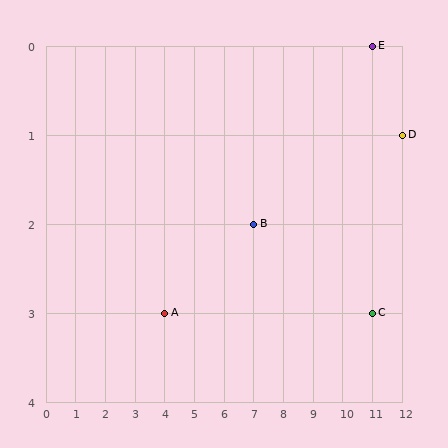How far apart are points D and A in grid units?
Points D and A are 8 columns and 2 rows apart (about 8.2 grid units diagonally).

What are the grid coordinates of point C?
Point C is at grid coordinates (11, 3).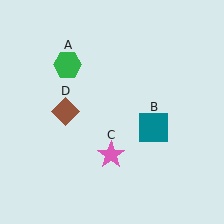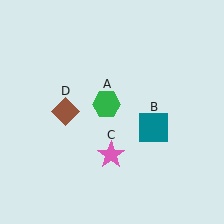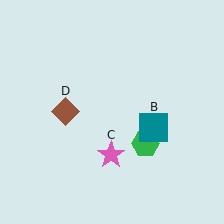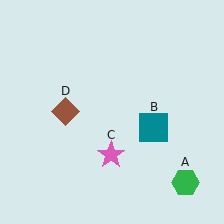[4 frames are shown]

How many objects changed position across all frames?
1 object changed position: green hexagon (object A).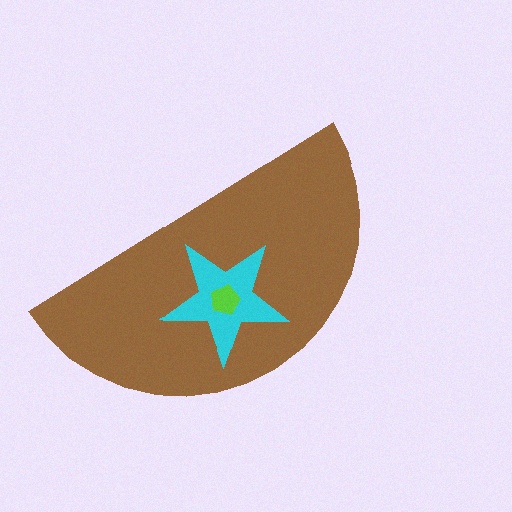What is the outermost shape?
The brown semicircle.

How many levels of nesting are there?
3.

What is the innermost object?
The lime pentagon.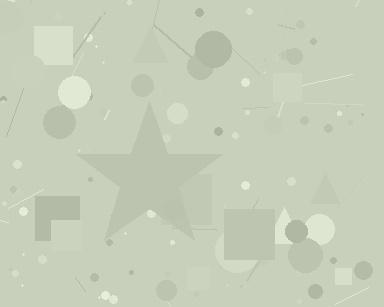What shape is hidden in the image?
A star is hidden in the image.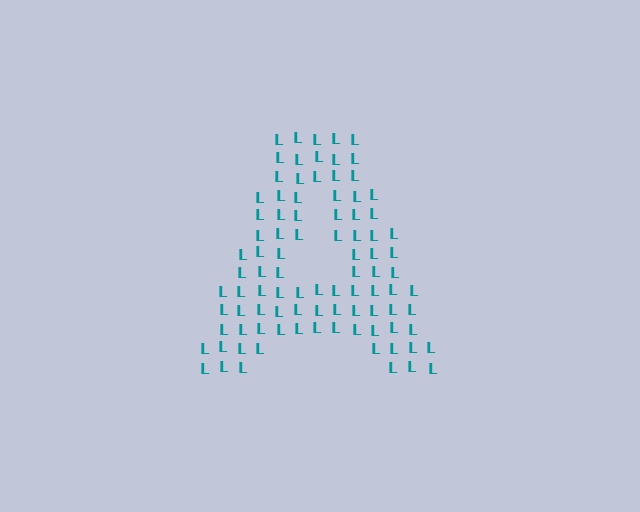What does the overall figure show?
The overall figure shows the letter A.